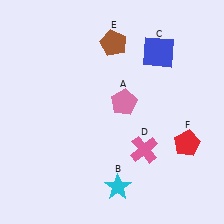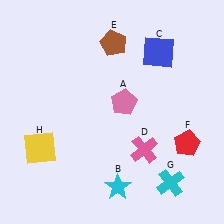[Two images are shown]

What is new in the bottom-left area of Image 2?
A yellow square (H) was added in the bottom-left area of Image 2.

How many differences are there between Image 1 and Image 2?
There are 2 differences between the two images.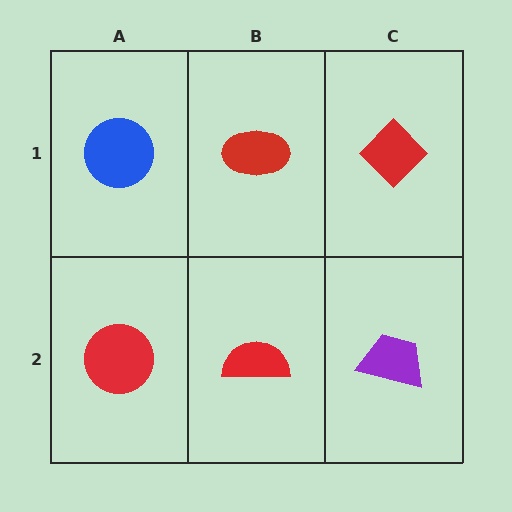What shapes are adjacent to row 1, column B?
A red semicircle (row 2, column B), a blue circle (row 1, column A), a red diamond (row 1, column C).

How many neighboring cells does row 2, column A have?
2.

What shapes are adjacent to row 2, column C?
A red diamond (row 1, column C), a red semicircle (row 2, column B).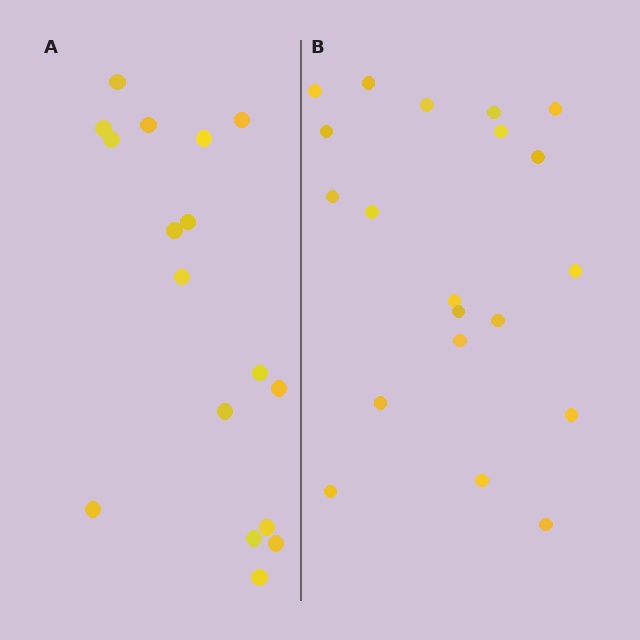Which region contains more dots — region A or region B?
Region B (the right region) has more dots.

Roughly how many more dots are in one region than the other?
Region B has just a few more — roughly 2 or 3 more dots than region A.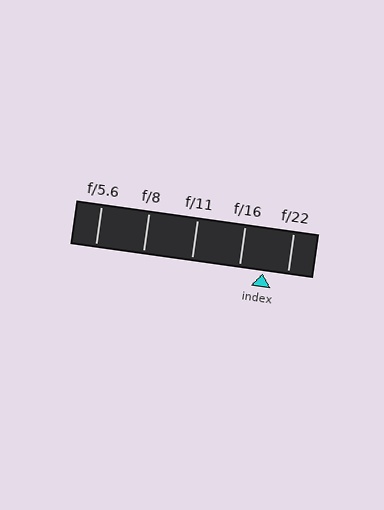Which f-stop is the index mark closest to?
The index mark is closest to f/16.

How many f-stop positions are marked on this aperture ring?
There are 5 f-stop positions marked.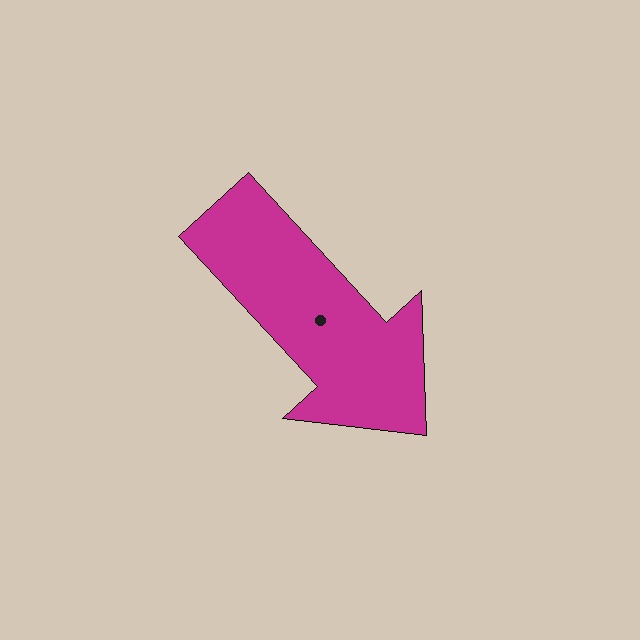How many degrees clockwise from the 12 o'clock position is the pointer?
Approximately 137 degrees.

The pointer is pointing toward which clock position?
Roughly 5 o'clock.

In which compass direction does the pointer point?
Southeast.